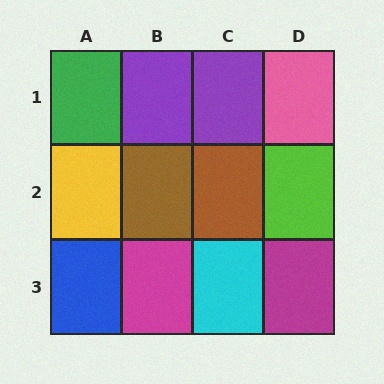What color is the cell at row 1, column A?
Green.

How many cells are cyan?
1 cell is cyan.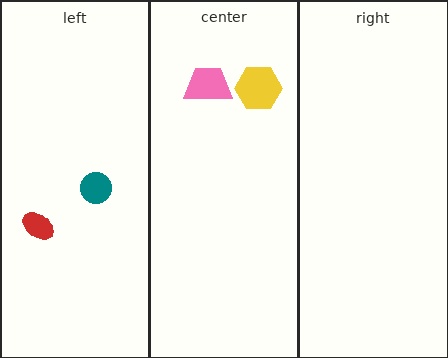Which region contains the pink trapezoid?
The center region.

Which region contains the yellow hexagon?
The center region.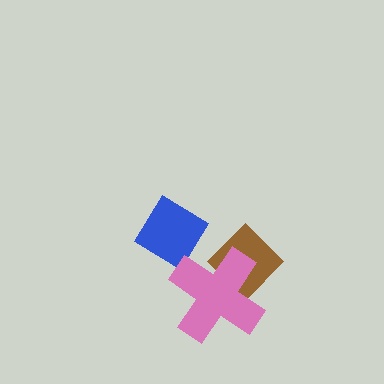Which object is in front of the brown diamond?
The pink cross is in front of the brown diamond.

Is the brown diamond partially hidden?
Yes, it is partially covered by another shape.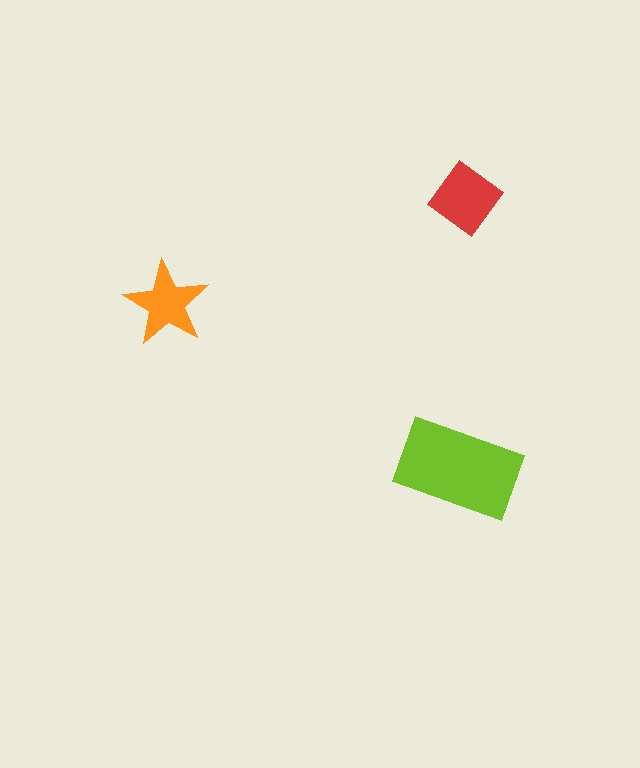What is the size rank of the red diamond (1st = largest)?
2nd.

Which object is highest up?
The red diamond is topmost.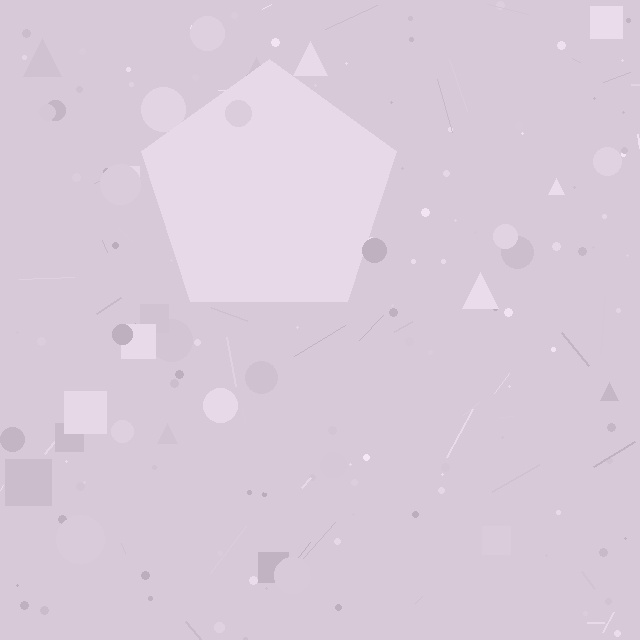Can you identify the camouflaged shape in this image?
The camouflaged shape is a pentagon.